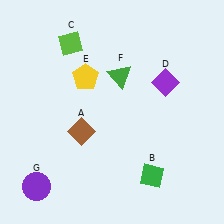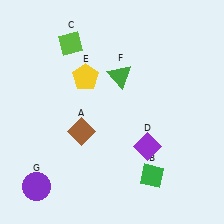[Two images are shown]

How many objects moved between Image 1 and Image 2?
1 object moved between the two images.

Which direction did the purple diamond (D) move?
The purple diamond (D) moved down.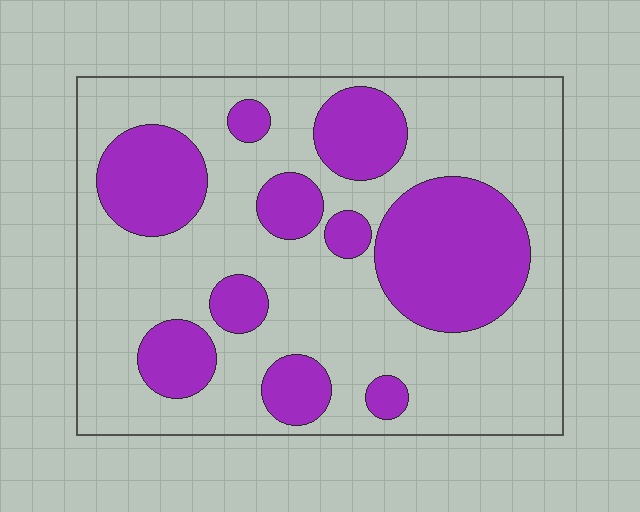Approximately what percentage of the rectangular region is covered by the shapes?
Approximately 30%.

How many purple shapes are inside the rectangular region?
10.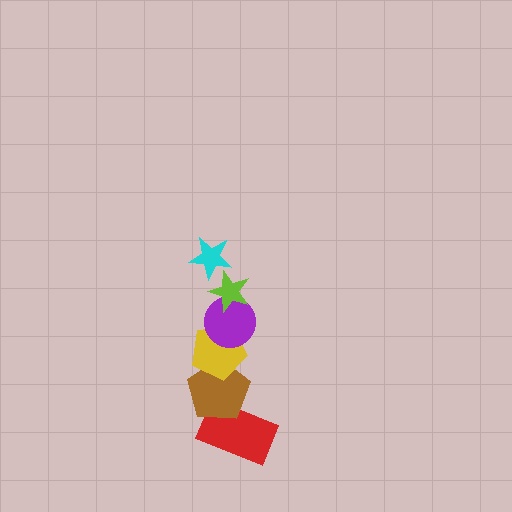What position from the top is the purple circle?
The purple circle is 3rd from the top.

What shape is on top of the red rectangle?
The brown pentagon is on top of the red rectangle.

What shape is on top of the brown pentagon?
The yellow pentagon is on top of the brown pentagon.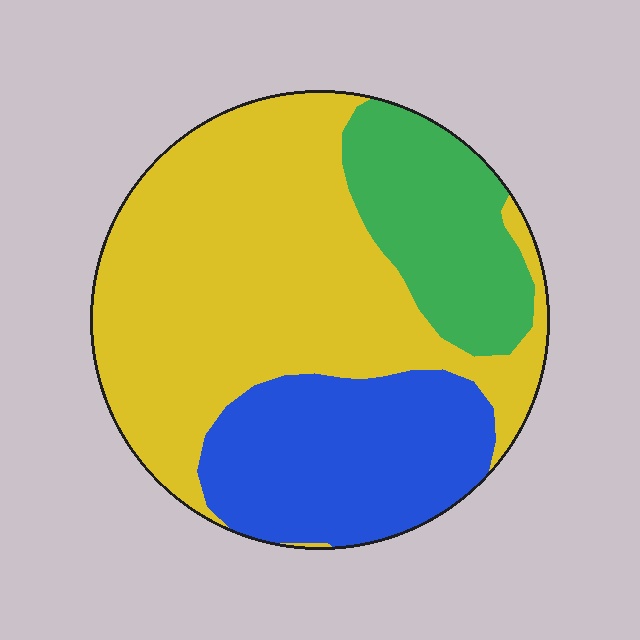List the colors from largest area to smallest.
From largest to smallest: yellow, blue, green.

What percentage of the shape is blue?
Blue covers around 25% of the shape.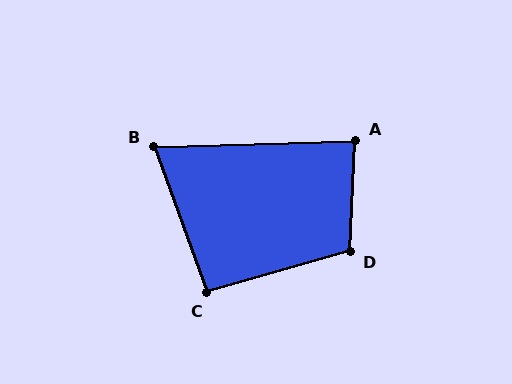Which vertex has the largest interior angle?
D, at approximately 108 degrees.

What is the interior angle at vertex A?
Approximately 86 degrees (approximately right).